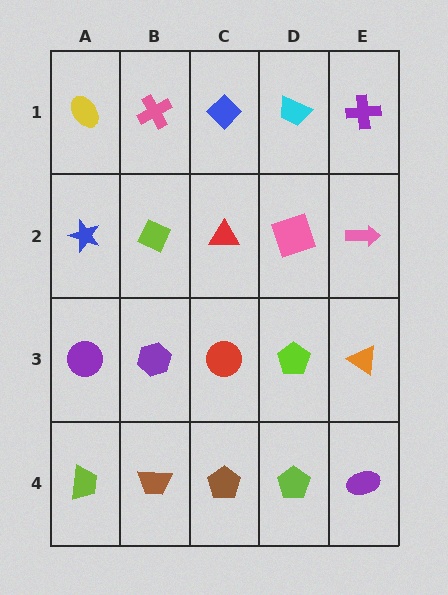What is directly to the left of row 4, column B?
A lime trapezoid.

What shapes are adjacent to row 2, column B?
A pink cross (row 1, column B), a purple hexagon (row 3, column B), a blue star (row 2, column A), a red triangle (row 2, column C).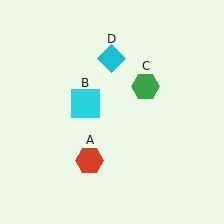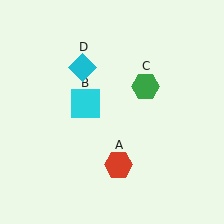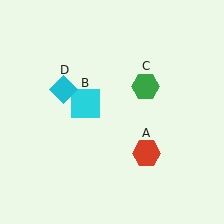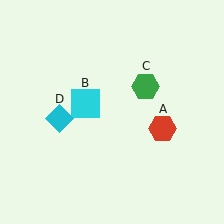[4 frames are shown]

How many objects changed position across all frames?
2 objects changed position: red hexagon (object A), cyan diamond (object D).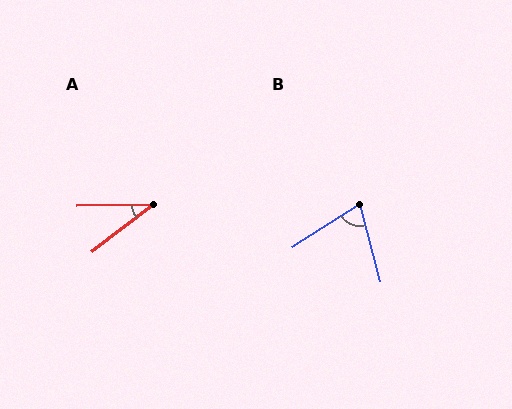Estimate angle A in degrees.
Approximately 37 degrees.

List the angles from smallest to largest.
A (37°), B (73°).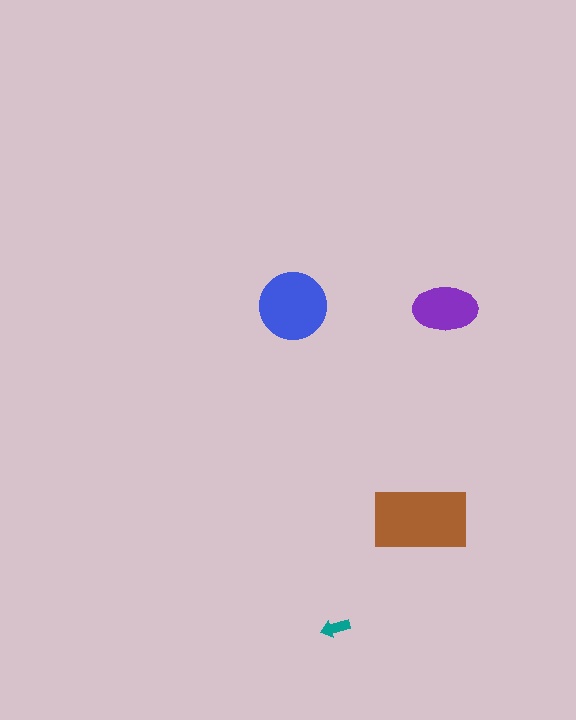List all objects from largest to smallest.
The brown rectangle, the blue circle, the purple ellipse, the teal arrow.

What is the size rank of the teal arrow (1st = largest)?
4th.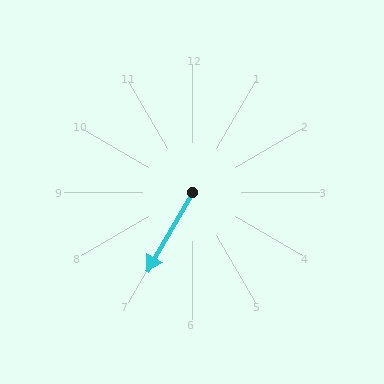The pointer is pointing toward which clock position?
Roughly 7 o'clock.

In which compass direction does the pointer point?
Southwest.